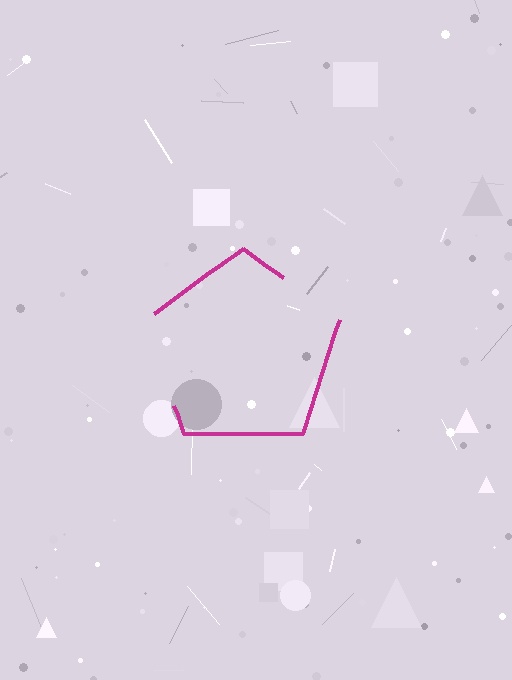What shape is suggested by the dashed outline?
The dashed outline suggests a pentagon.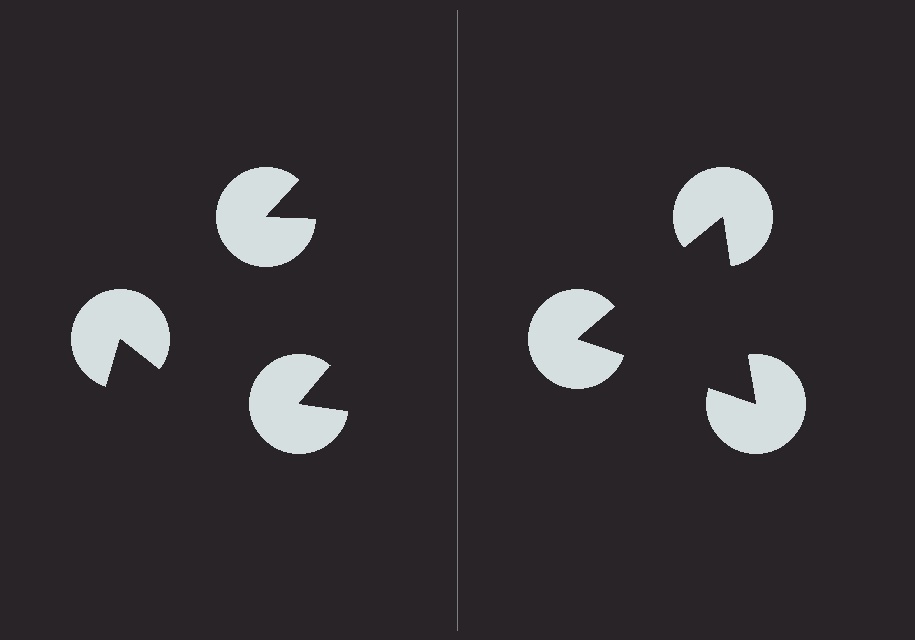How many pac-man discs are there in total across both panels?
6 — 3 on each side.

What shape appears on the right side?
An illusory triangle.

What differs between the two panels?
The pac-man discs are positioned identically on both sides; only the wedge orientations differ. On the right they align to a triangle; on the left they are misaligned.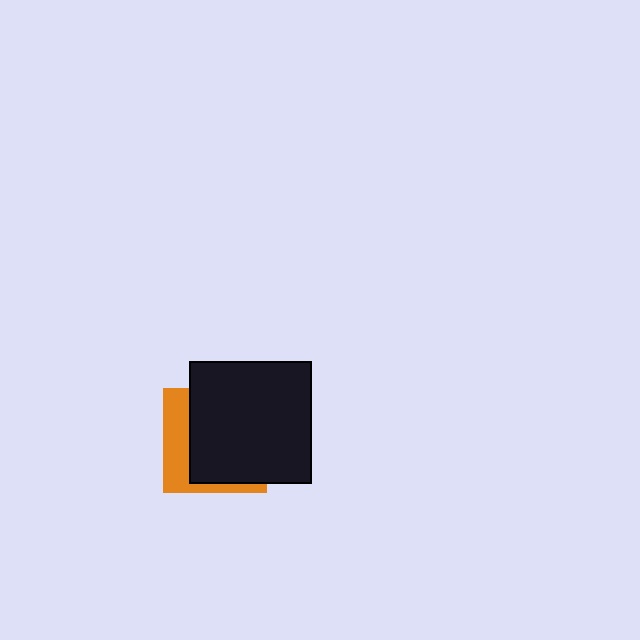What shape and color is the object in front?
The object in front is a black square.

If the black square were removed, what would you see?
You would see the complete orange square.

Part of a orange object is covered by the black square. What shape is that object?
It is a square.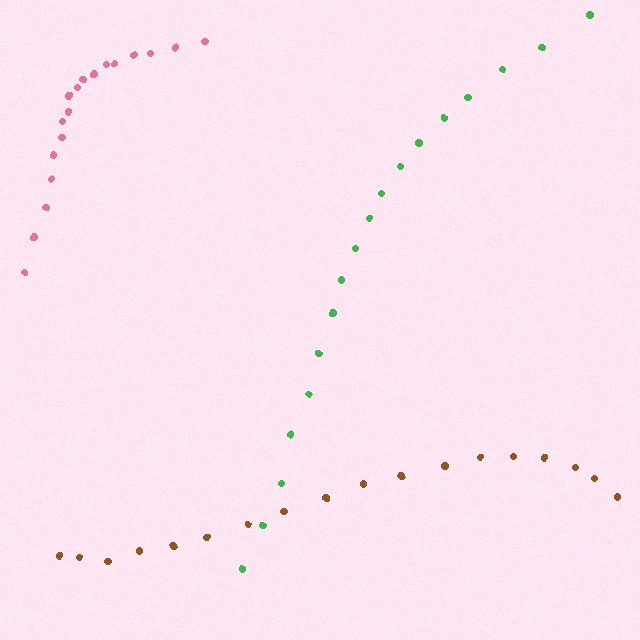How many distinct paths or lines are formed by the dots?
There are 3 distinct paths.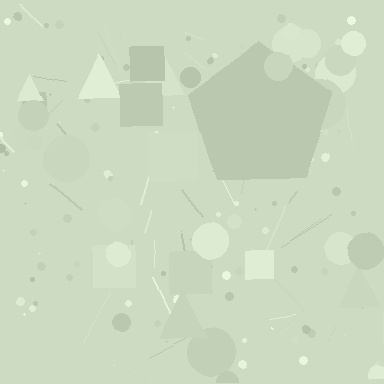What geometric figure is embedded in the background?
A pentagon is embedded in the background.